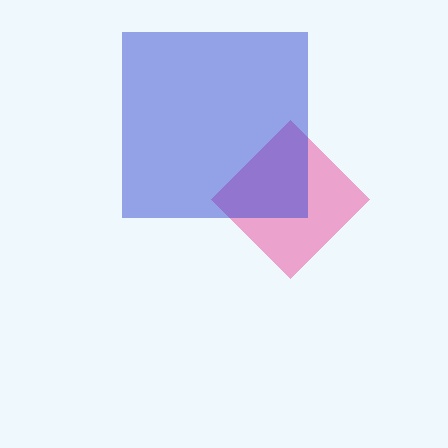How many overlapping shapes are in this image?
There are 2 overlapping shapes in the image.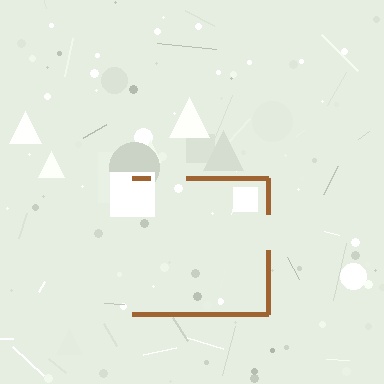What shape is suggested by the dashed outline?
The dashed outline suggests a square.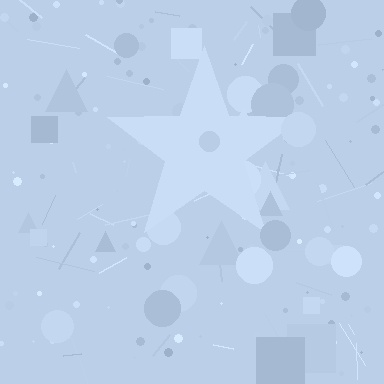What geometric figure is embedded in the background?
A star is embedded in the background.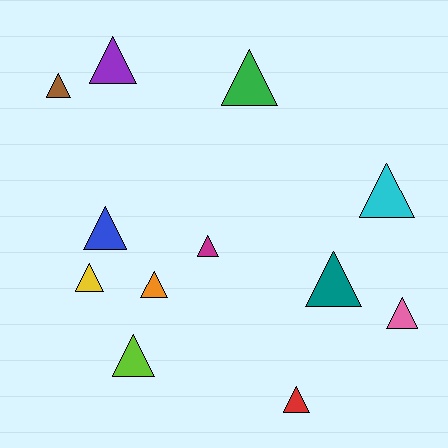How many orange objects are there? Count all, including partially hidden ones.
There is 1 orange object.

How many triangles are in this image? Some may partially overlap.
There are 12 triangles.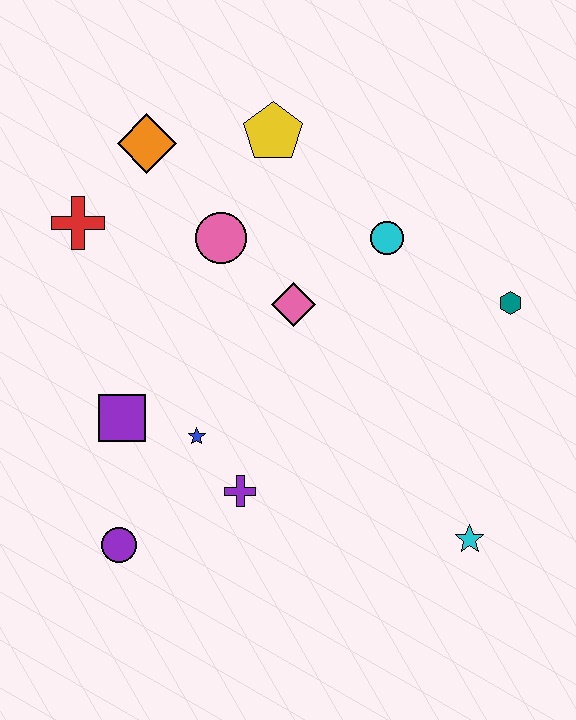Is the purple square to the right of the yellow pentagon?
No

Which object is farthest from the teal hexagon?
The purple circle is farthest from the teal hexagon.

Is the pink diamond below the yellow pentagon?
Yes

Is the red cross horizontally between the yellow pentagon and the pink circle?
No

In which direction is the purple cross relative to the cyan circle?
The purple cross is below the cyan circle.